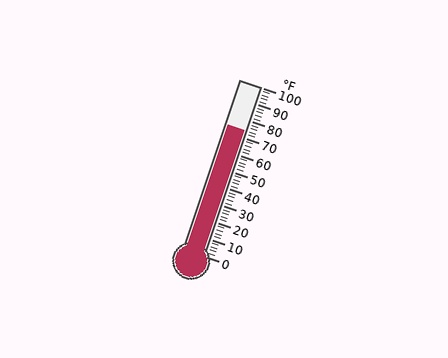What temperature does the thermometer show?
The thermometer shows approximately 74°F.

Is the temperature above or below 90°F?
The temperature is below 90°F.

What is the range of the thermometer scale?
The thermometer scale ranges from 0°F to 100°F.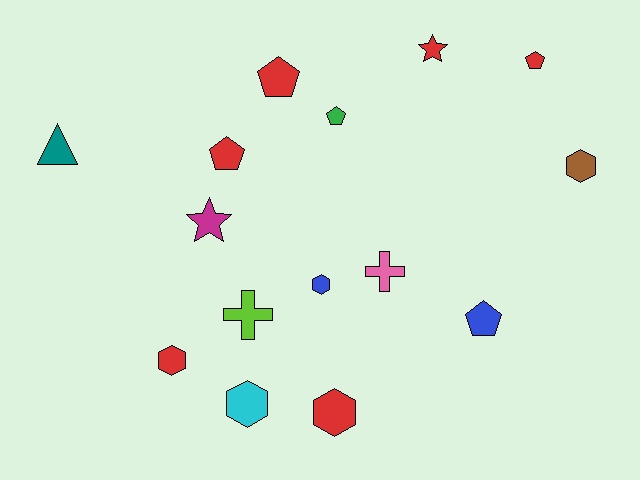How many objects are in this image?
There are 15 objects.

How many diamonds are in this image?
There are no diamonds.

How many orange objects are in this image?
There are no orange objects.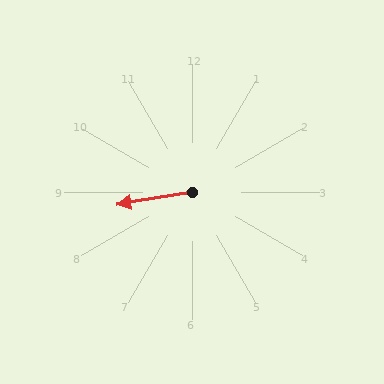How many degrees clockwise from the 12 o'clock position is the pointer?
Approximately 261 degrees.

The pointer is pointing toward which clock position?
Roughly 9 o'clock.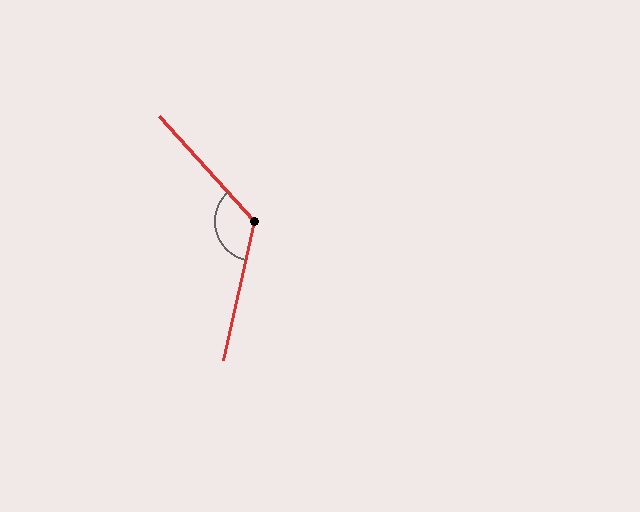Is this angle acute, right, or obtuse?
It is obtuse.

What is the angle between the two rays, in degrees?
Approximately 125 degrees.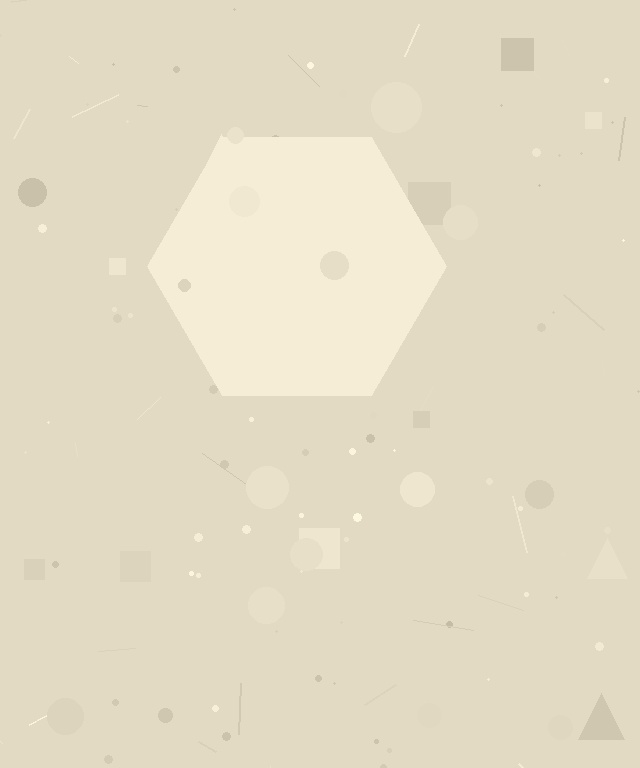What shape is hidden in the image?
A hexagon is hidden in the image.